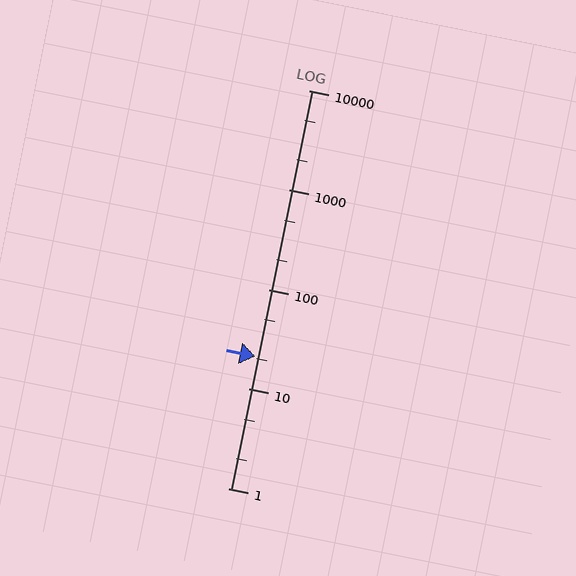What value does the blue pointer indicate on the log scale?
The pointer indicates approximately 21.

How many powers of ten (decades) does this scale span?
The scale spans 4 decades, from 1 to 10000.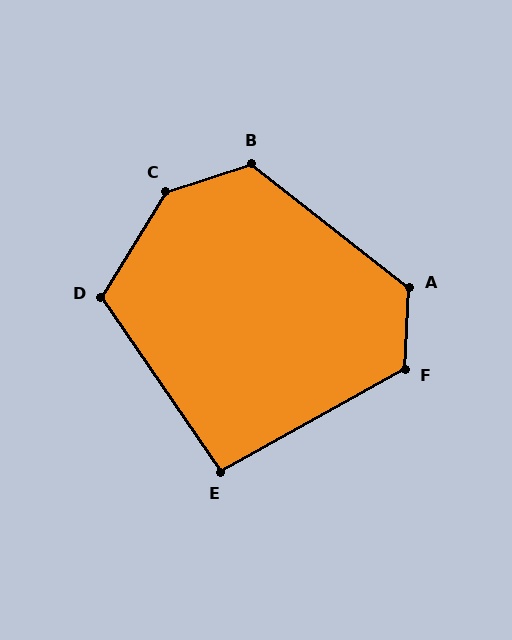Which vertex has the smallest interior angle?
E, at approximately 95 degrees.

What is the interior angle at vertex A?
Approximately 125 degrees (obtuse).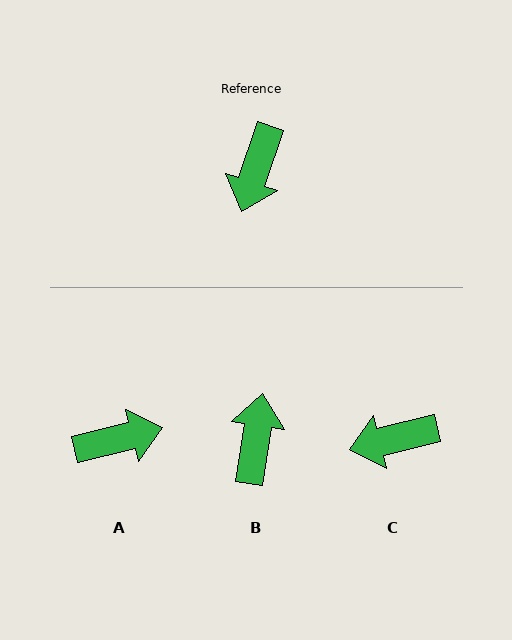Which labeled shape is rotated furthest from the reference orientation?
B, about 170 degrees away.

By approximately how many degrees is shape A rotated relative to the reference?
Approximately 122 degrees counter-clockwise.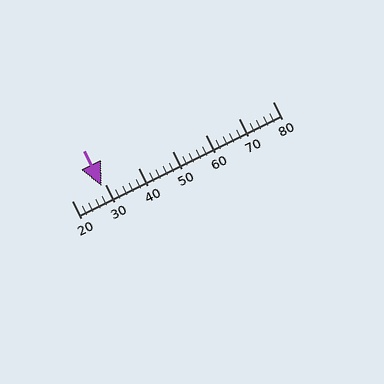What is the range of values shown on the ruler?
The ruler shows values from 20 to 80.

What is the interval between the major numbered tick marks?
The major tick marks are spaced 10 units apart.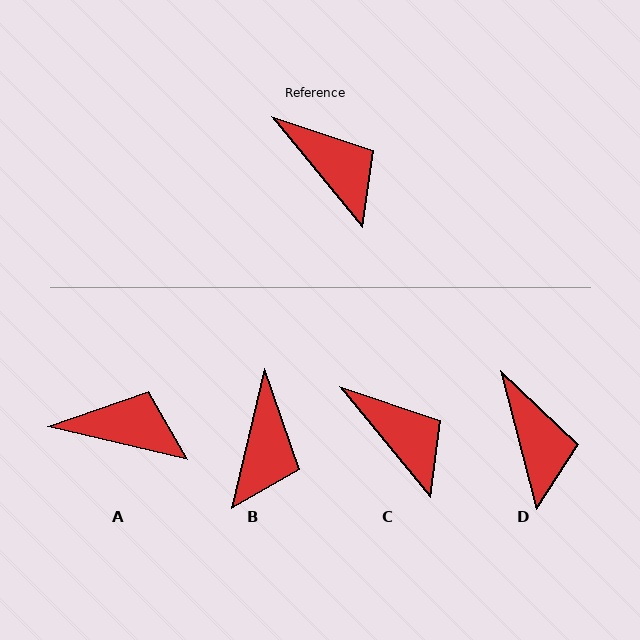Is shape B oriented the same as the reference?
No, it is off by about 52 degrees.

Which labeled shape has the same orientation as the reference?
C.